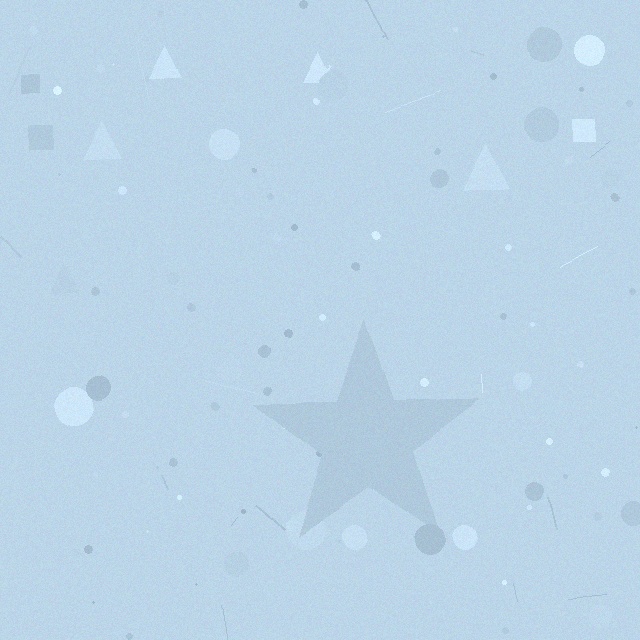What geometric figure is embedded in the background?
A star is embedded in the background.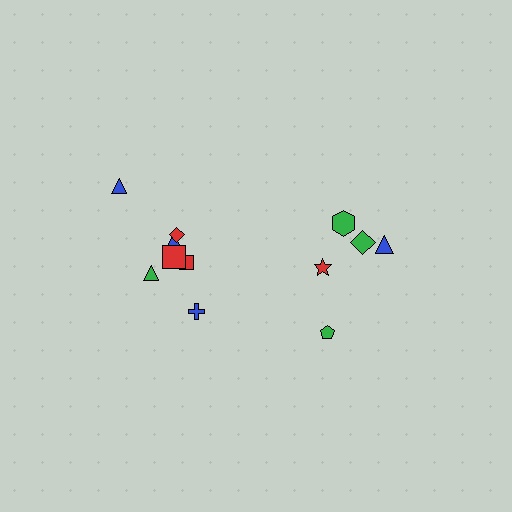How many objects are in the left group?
There are 7 objects.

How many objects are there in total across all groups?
There are 12 objects.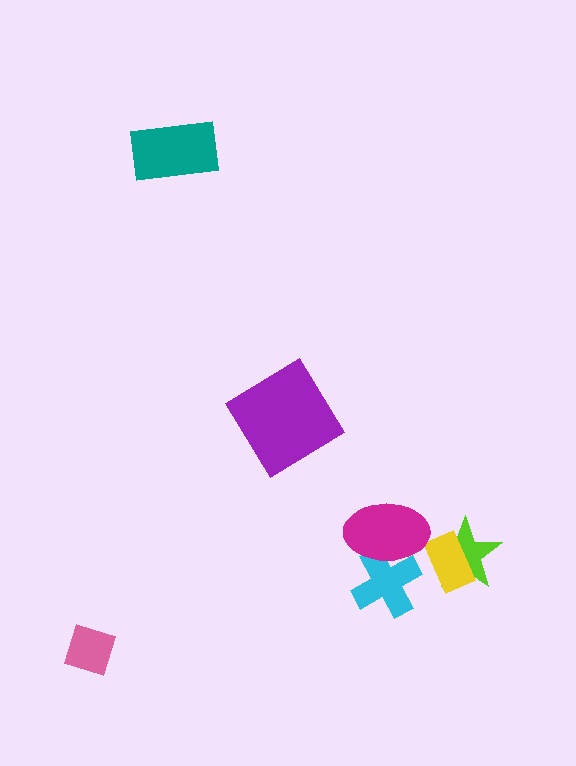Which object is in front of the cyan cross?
The magenta ellipse is in front of the cyan cross.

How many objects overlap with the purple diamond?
0 objects overlap with the purple diamond.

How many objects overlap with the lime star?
1 object overlaps with the lime star.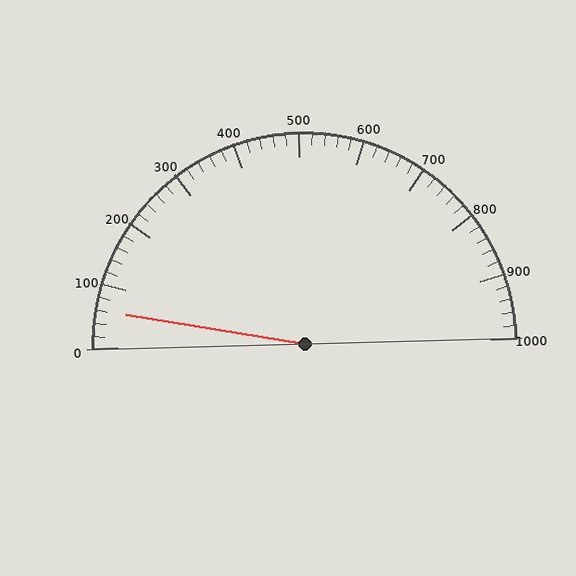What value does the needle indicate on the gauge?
The needle indicates approximately 60.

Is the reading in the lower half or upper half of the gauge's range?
The reading is in the lower half of the range (0 to 1000).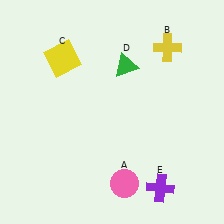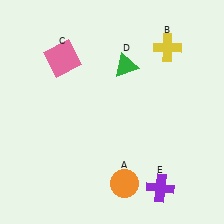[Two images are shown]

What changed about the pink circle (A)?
In Image 1, A is pink. In Image 2, it changed to orange.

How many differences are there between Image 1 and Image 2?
There are 2 differences between the two images.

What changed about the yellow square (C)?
In Image 1, C is yellow. In Image 2, it changed to pink.